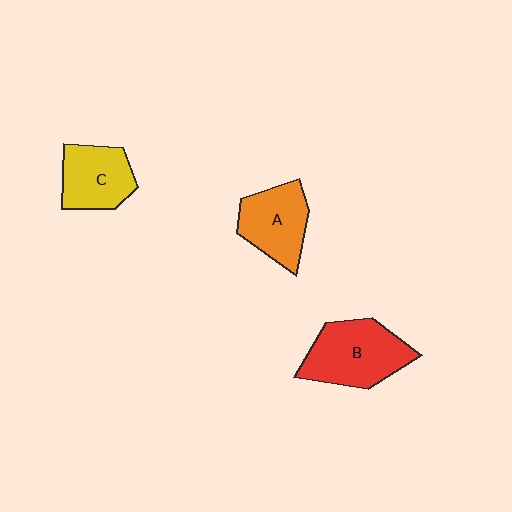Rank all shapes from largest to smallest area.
From largest to smallest: B (red), A (orange), C (yellow).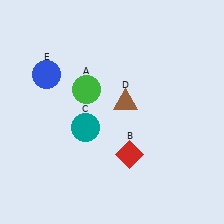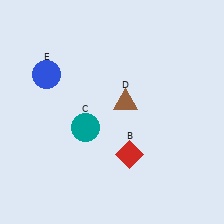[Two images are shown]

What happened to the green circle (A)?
The green circle (A) was removed in Image 2. It was in the top-left area of Image 1.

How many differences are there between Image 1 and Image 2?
There is 1 difference between the two images.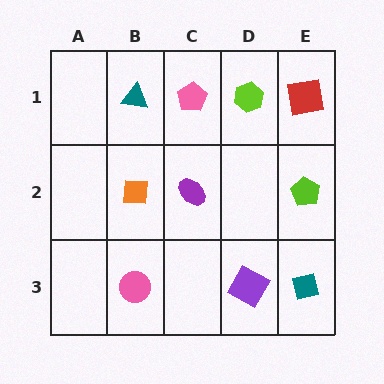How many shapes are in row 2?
3 shapes.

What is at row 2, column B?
An orange square.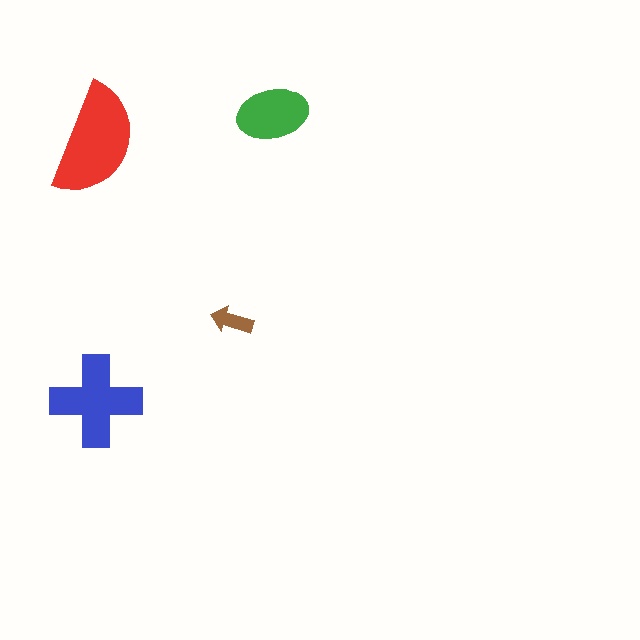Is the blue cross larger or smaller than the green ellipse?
Larger.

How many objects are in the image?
There are 4 objects in the image.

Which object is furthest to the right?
The green ellipse is rightmost.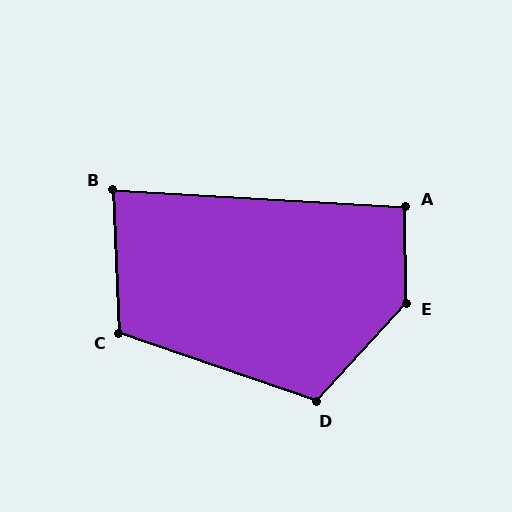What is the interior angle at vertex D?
Approximately 113 degrees (obtuse).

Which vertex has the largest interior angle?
E, at approximately 137 degrees.